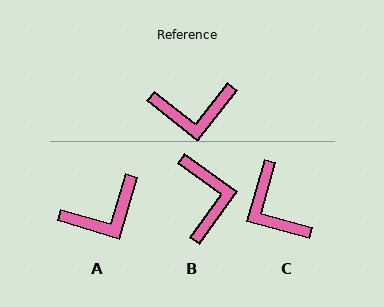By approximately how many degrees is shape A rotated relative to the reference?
Approximately 22 degrees counter-clockwise.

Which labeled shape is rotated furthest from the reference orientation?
B, about 93 degrees away.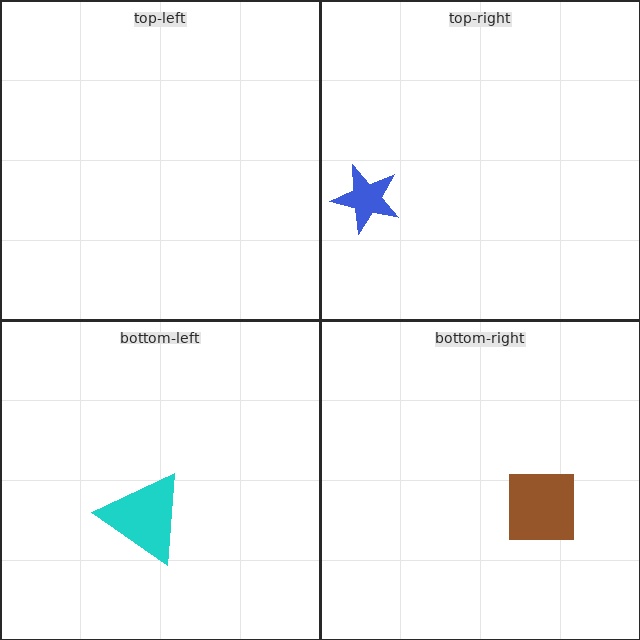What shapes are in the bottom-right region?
The brown square.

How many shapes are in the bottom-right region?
1.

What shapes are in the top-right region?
The blue star.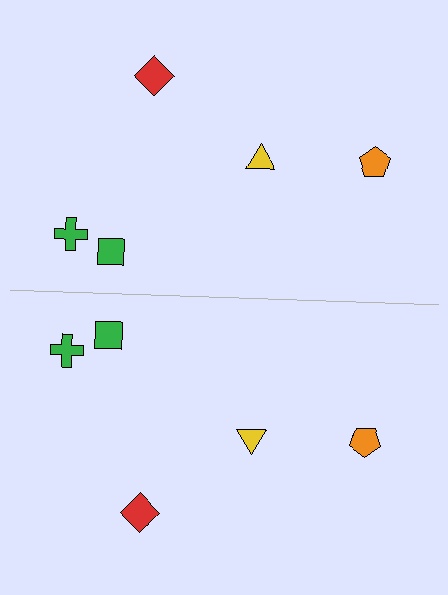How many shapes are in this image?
There are 10 shapes in this image.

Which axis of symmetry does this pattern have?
The pattern has a horizontal axis of symmetry running through the center of the image.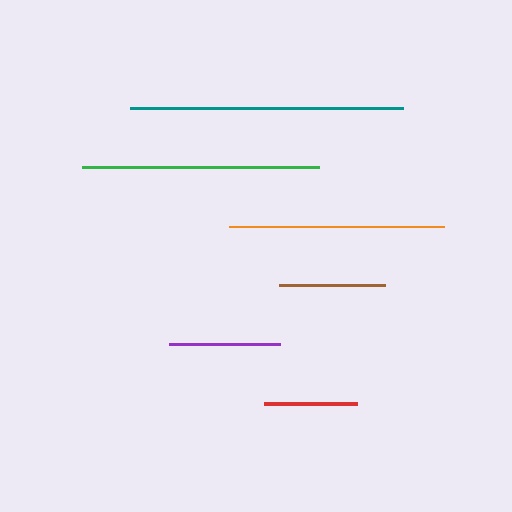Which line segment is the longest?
The teal line is the longest at approximately 273 pixels.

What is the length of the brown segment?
The brown segment is approximately 107 pixels long.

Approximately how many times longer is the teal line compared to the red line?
The teal line is approximately 2.9 times the length of the red line.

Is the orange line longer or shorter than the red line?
The orange line is longer than the red line.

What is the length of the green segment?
The green segment is approximately 237 pixels long.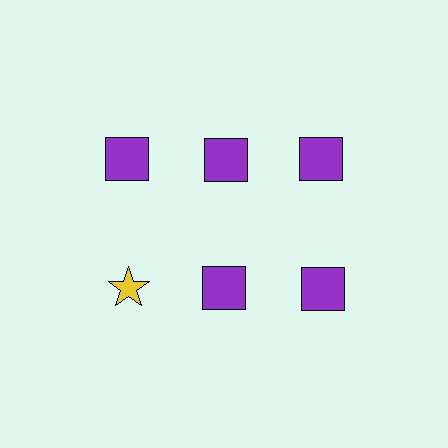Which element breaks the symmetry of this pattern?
The yellow star in the second row, leftmost column breaks the symmetry. All other shapes are purple squares.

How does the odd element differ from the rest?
It differs in both color (yellow instead of purple) and shape (star instead of square).